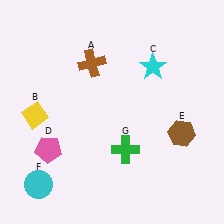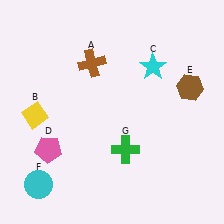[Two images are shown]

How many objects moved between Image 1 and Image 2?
1 object moved between the two images.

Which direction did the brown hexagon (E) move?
The brown hexagon (E) moved up.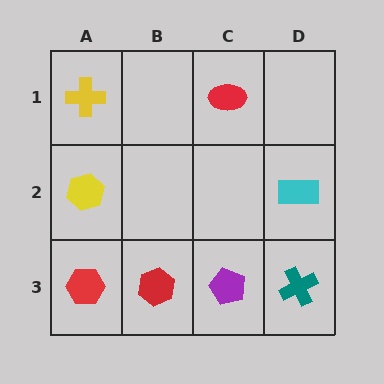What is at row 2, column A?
A yellow hexagon.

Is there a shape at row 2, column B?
No, that cell is empty.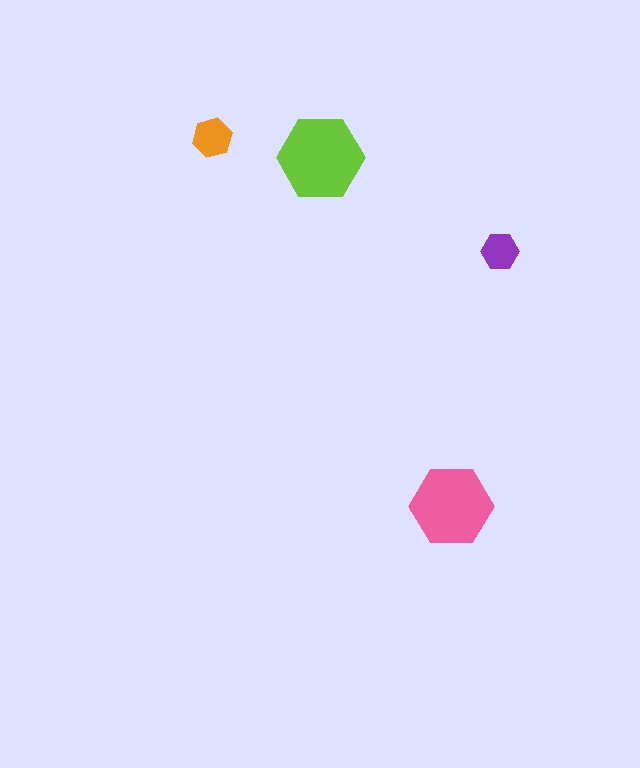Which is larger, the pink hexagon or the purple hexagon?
The pink one.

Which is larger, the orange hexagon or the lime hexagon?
The lime one.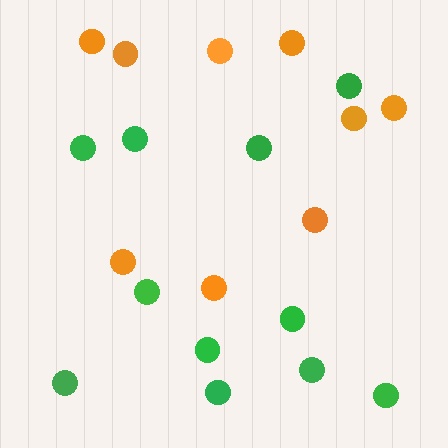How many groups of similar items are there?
There are 2 groups: one group of orange circles (9) and one group of green circles (11).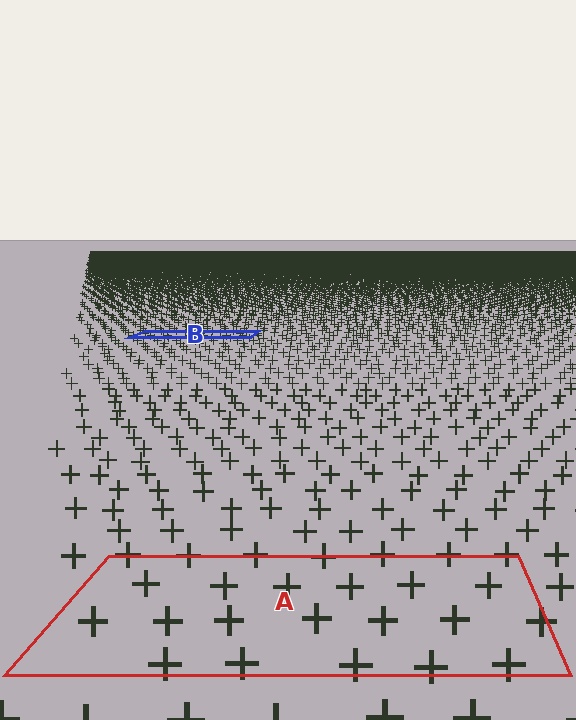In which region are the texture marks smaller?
The texture marks are smaller in region B, because it is farther away.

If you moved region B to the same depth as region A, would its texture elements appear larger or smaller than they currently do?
They would appear larger. At a closer depth, the same texture elements are projected at a bigger on-screen size.